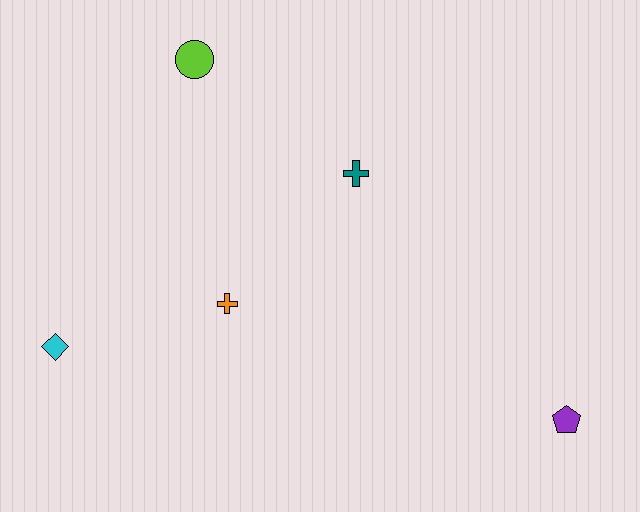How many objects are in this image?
There are 5 objects.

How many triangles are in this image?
There are no triangles.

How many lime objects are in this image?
There is 1 lime object.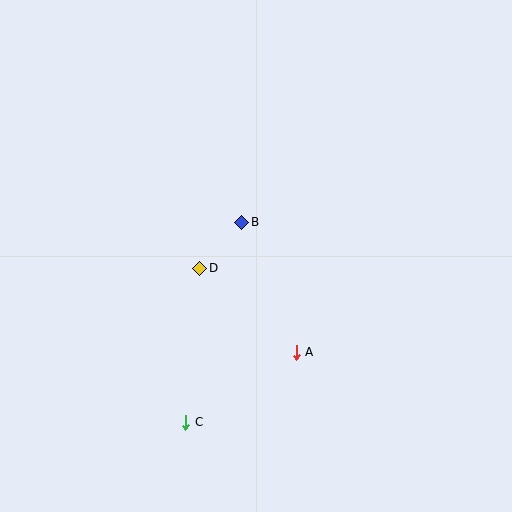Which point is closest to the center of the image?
Point B at (242, 222) is closest to the center.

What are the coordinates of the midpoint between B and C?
The midpoint between B and C is at (214, 322).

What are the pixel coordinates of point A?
Point A is at (296, 352).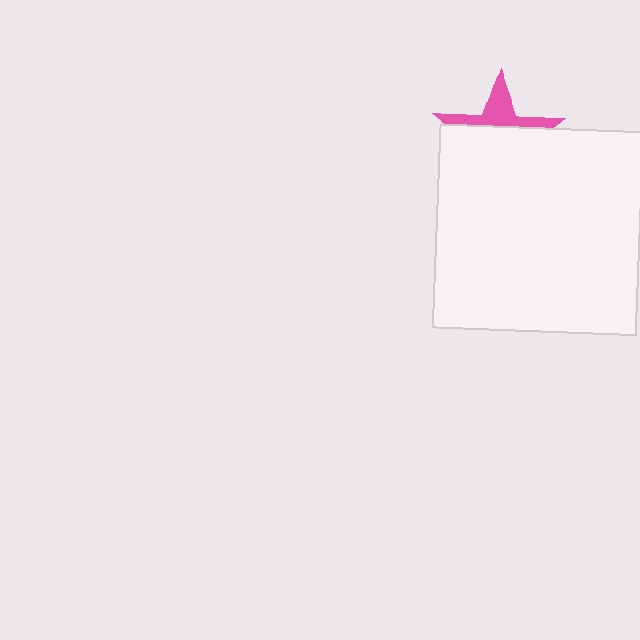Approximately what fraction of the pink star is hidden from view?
Roughly 65% of the pink star is hidden behind the white square.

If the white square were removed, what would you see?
You would see the complete pink star.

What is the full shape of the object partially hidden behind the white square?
The partially hidden object is a pink star.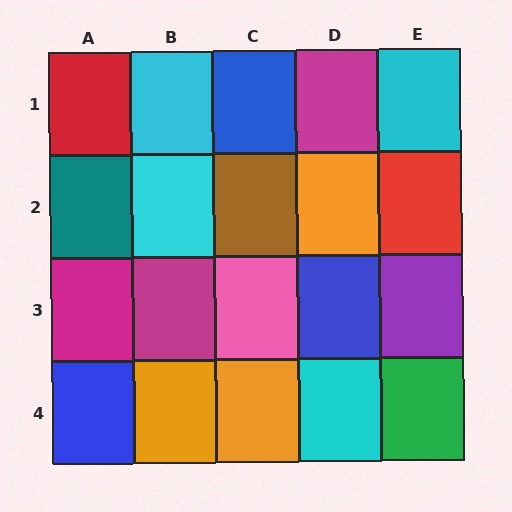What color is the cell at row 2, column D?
Orange.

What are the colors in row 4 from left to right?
Blue, orange, orange, cyan, green.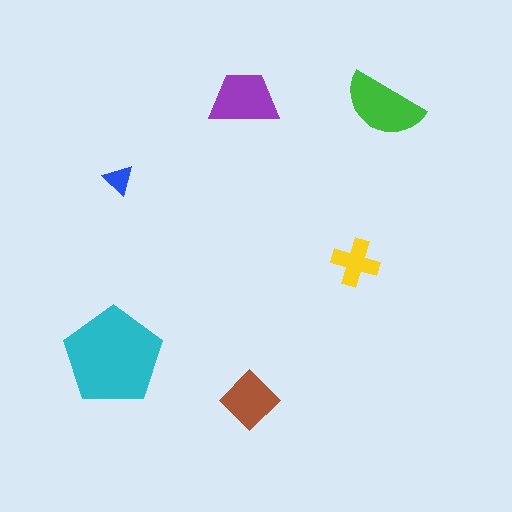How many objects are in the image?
There are 6 objects in the image.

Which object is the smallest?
The blue triangle.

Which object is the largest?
The cyan pentagon.